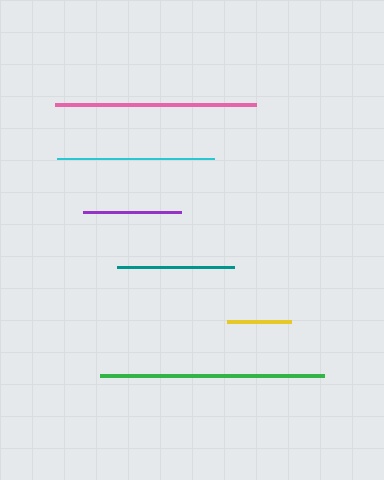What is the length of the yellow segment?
The yellow segment is approximately 64 pixels long.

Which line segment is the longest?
The green line is the longest at approximately 224 pixels.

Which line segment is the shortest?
The yellow line is the shortest at approximately 64 pixels.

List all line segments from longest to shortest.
From longest to shortest: green, pink, cyan, teal, purple, yellow.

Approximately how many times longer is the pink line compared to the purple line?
The pink line is approximately 2.1 times the length of the purple line.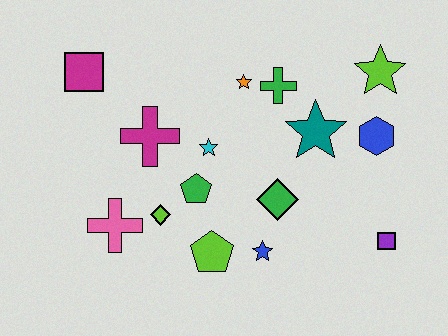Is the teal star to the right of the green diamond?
Yes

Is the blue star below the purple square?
Yes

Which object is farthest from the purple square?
The magenta square is farthest from the purple square.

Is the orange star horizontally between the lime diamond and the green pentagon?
No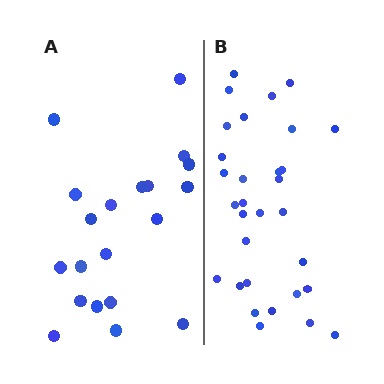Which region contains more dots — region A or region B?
Region B (the right region) has more dots.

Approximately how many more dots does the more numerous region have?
Region B has roughly 12 or so more dots than region A.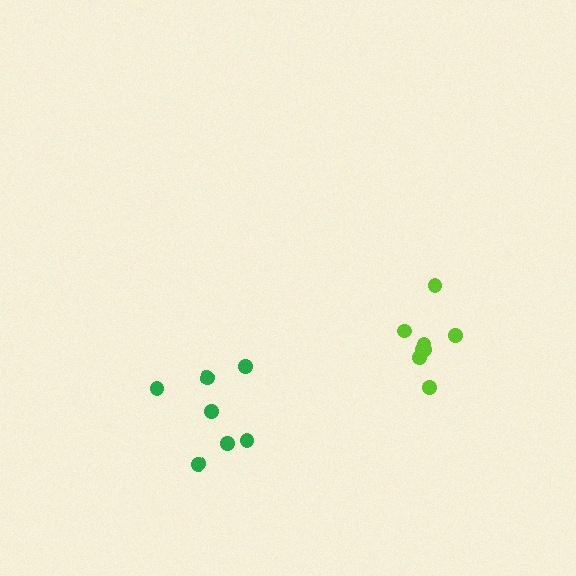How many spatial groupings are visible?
There are 2 spatial groupings.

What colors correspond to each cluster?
The clusters are colored: green, lime.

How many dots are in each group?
Group 1: 7 dots, Group 2: 9 dots (16 total).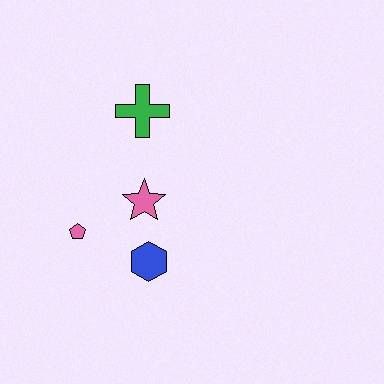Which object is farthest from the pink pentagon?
The green cross is farthest from the pink pentagon.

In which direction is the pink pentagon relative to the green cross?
The pink pentagon is below the green cross.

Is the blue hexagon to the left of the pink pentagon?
No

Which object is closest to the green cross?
The pink star is closest to the green cross.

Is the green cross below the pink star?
No